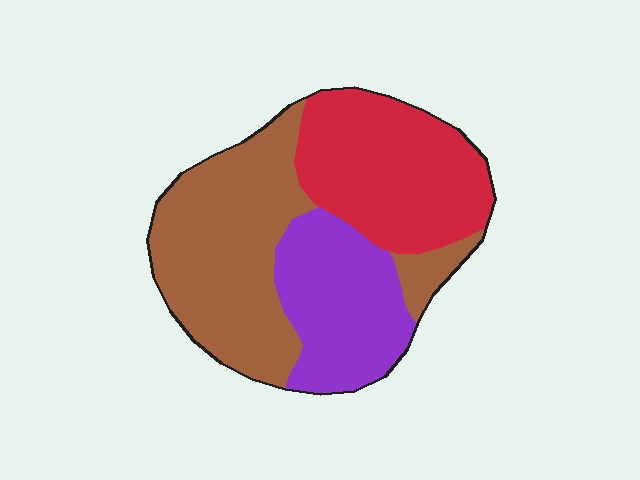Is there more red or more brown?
Brown.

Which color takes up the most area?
Brown, at roughly 40%.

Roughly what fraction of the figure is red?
Red covers roughly 30% of the figure.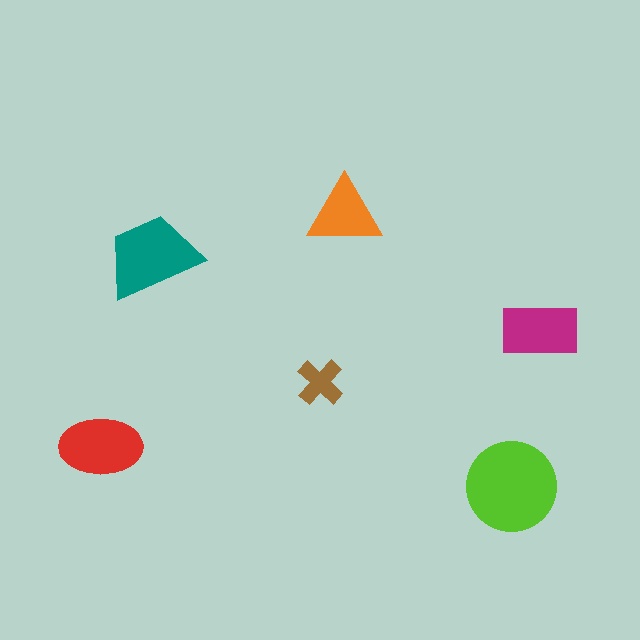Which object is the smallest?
The brown cross.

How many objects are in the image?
There are 6 objects in the image.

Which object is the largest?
The lime circle.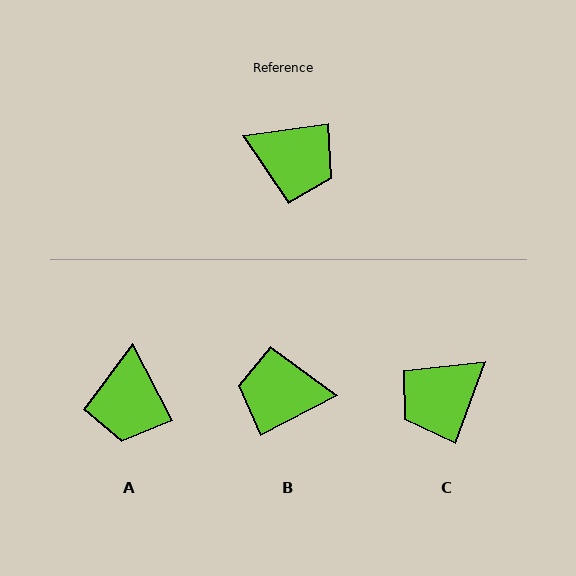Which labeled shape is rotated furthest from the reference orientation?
B, about 160 degrees away.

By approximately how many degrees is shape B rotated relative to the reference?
Approximately 160 degrees clockwise.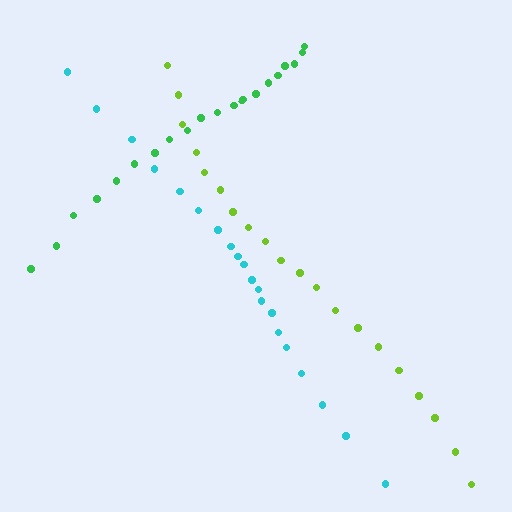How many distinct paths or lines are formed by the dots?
There are 3 distinct paths.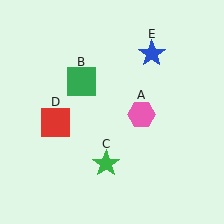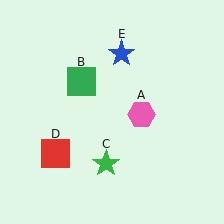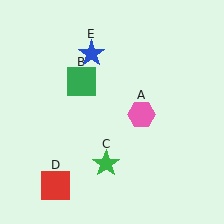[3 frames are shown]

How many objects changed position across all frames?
2 objects changed position: red square (object D), blue star (object E).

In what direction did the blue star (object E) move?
The blue star (object E) moved left.